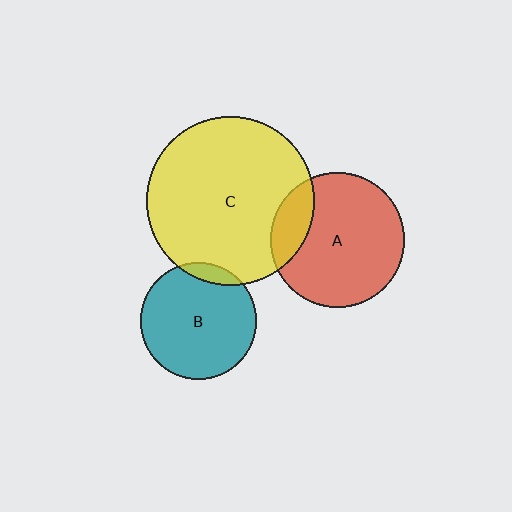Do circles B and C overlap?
Yes.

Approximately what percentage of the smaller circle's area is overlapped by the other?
Approximately 10%.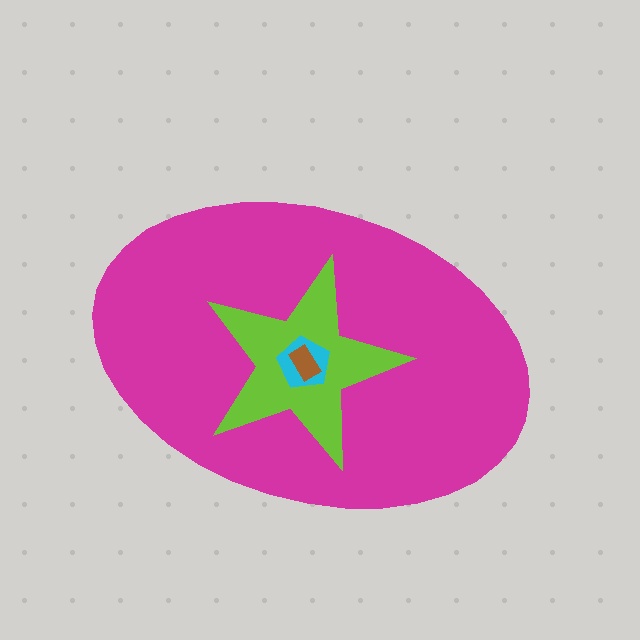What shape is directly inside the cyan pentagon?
The brown rectangle.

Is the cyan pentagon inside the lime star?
Yes.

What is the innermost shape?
The brown rectangle.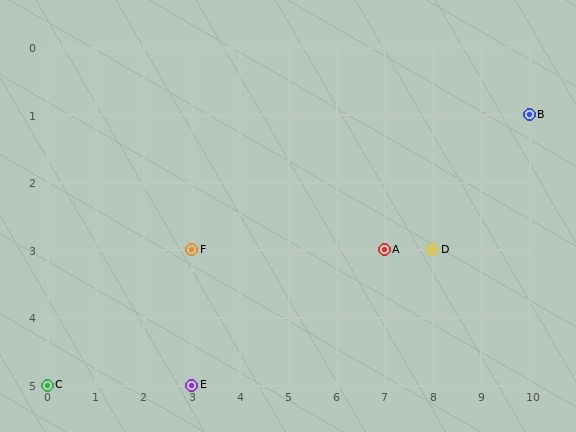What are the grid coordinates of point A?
Point A is at grid coordinates (7, 3).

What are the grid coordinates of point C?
Point C is at grid coordinates (0, 5).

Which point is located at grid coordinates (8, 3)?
Point D is at (8, 3).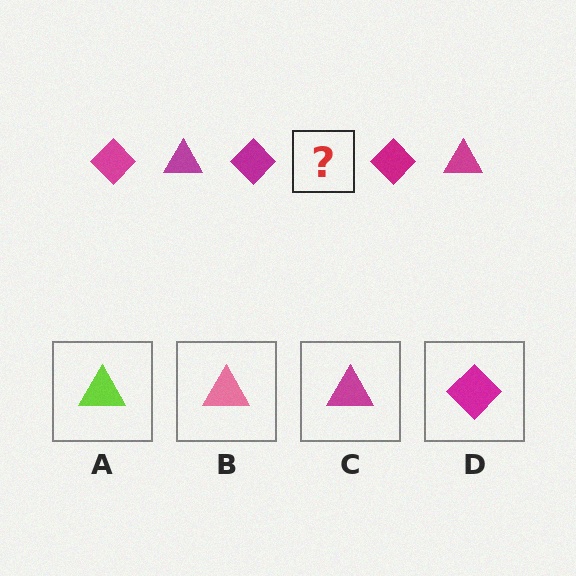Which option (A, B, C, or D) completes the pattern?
C.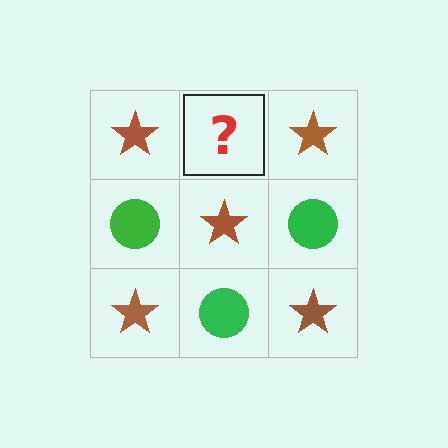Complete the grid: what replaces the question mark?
The question mark should be replaced with a green circle.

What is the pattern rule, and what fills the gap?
The rule is that it alternates brown star and green circle in a checkerboard pattern. The gap should be filled with a green circle.